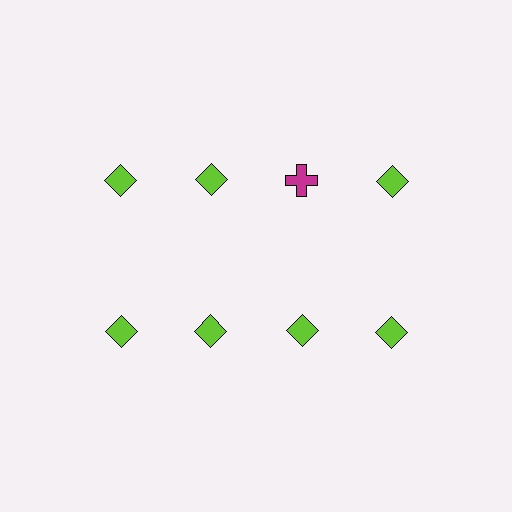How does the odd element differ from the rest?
It differs in both color (magenta instead of lime) and shape (cross instead of diamond).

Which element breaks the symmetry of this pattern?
The magenta cross in the top row, center column breaks the symmetry. All other shapes are lime diamonds.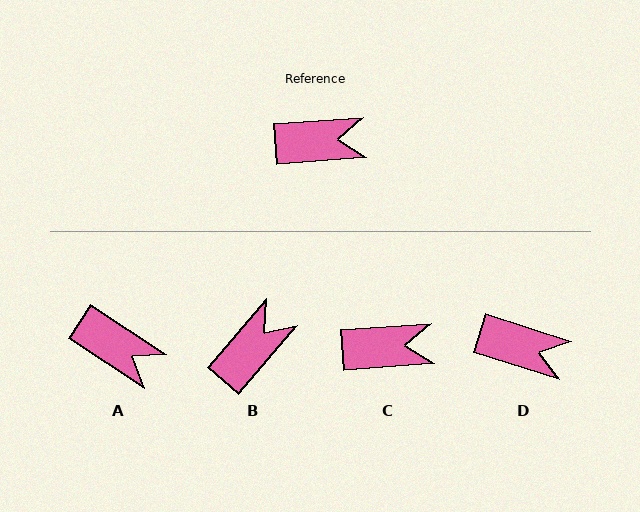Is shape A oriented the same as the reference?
No, it is off by about 38 degrees.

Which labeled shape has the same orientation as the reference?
C.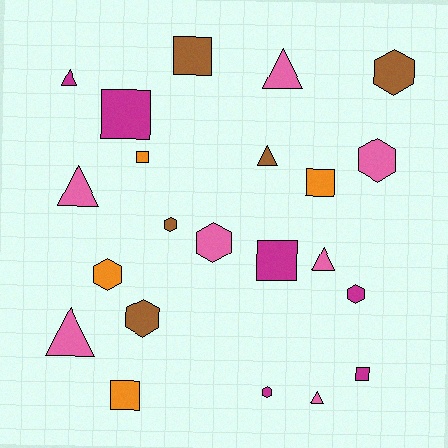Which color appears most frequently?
Pink, with 7 objects.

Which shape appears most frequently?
Hexagon, with 8 objects.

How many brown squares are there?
There is 1 brown square.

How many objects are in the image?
There are 22 objects.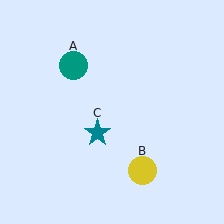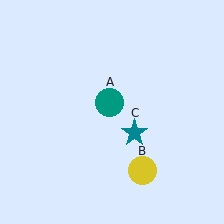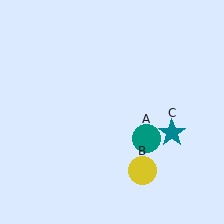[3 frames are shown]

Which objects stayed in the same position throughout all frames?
Yellow circle (object B) remained stationary.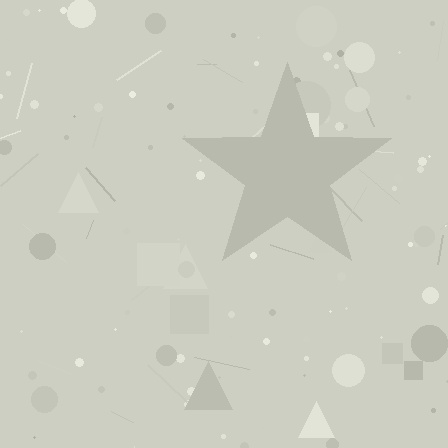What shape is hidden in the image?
A star is hidden in the image.